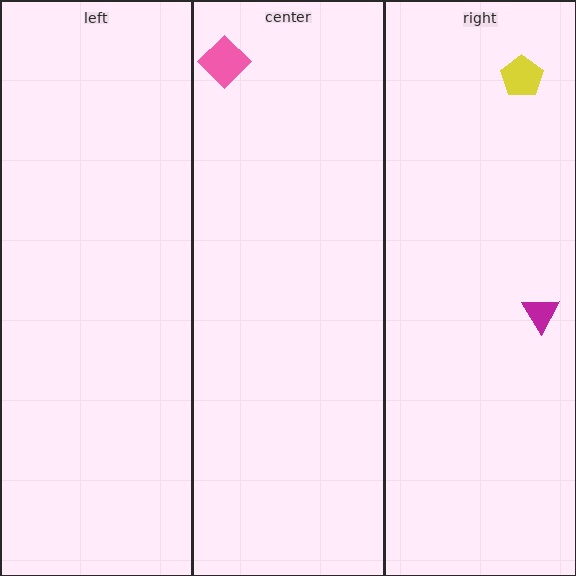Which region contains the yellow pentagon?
The right region.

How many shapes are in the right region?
2.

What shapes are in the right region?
The yellow pentagon, the magenta triangle.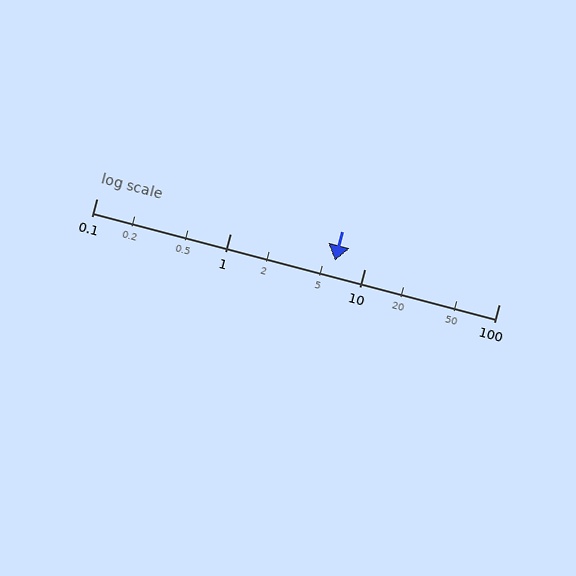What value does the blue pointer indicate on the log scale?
The pointer indicates approximately 6.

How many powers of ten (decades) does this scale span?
The scale spans 3 decades, from 0.1 to 100.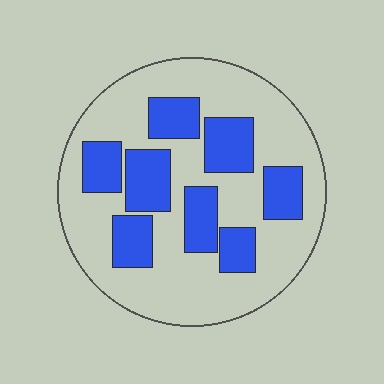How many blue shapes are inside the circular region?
8.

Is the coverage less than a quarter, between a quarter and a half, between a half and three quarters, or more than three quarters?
Between a quarter and a half.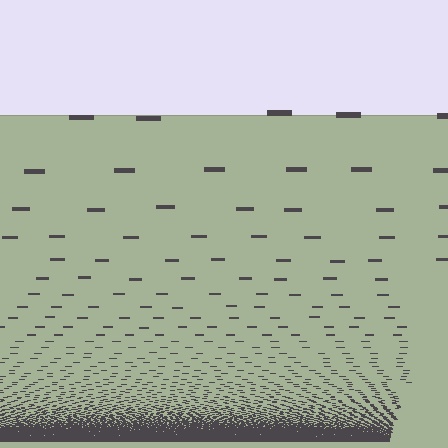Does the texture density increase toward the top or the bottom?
Density increases toward the bottom.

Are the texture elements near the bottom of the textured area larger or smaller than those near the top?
Smaller. The gradient is inverted — elements near the bottom are smaller and denser.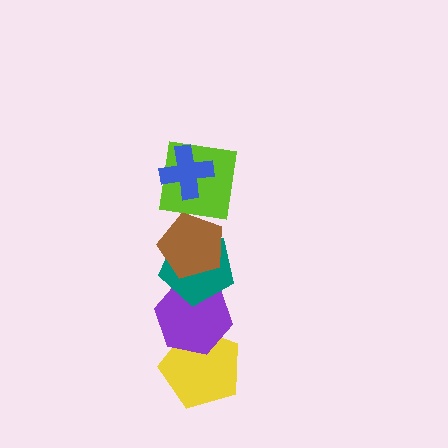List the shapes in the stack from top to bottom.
From top to bottom: the blue cross, the lime square, the brown pentagon, the teal pentagon, the purple hexagon, the yellow pentagon.